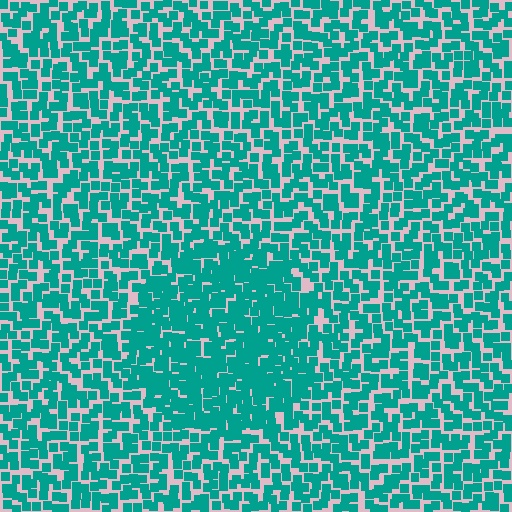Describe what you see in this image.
The image contains small teal elements arranged at two different densities. A circle-shaped region is visible where the elements are more densely packed than the surrounding area.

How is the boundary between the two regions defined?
The boundary is defined by a change in element density (approximately 1.5x ratio). All elements are the same color, size, and shape.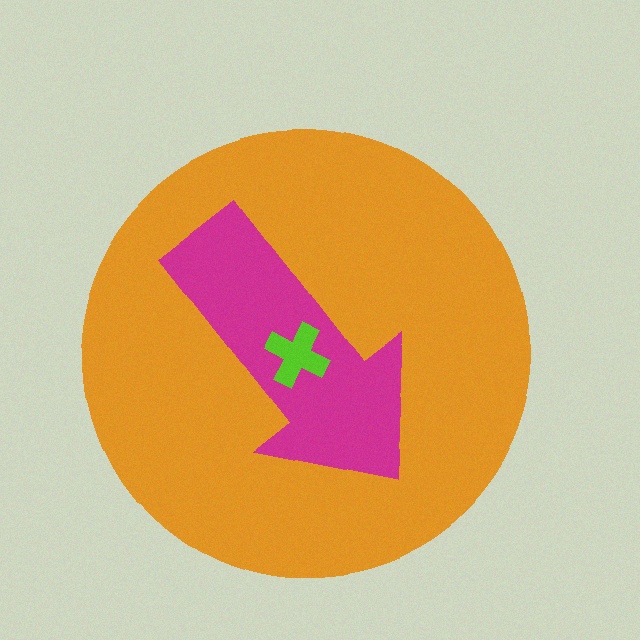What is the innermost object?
The lime cross.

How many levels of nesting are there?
3.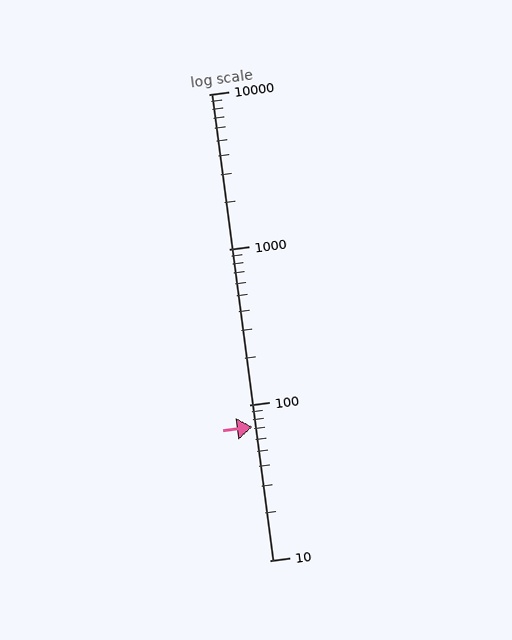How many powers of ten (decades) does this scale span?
The scale spans 3 decades, from 10 to 10000.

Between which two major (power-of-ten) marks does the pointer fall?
The pointer is between 10 and 100.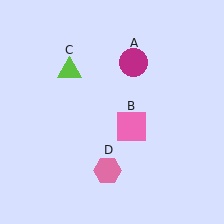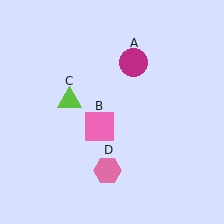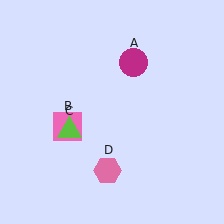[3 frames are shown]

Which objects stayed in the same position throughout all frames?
Magenta circle (object A) and pink hexagon (object D) remained stationary.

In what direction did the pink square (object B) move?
The pink square (object B) moved left.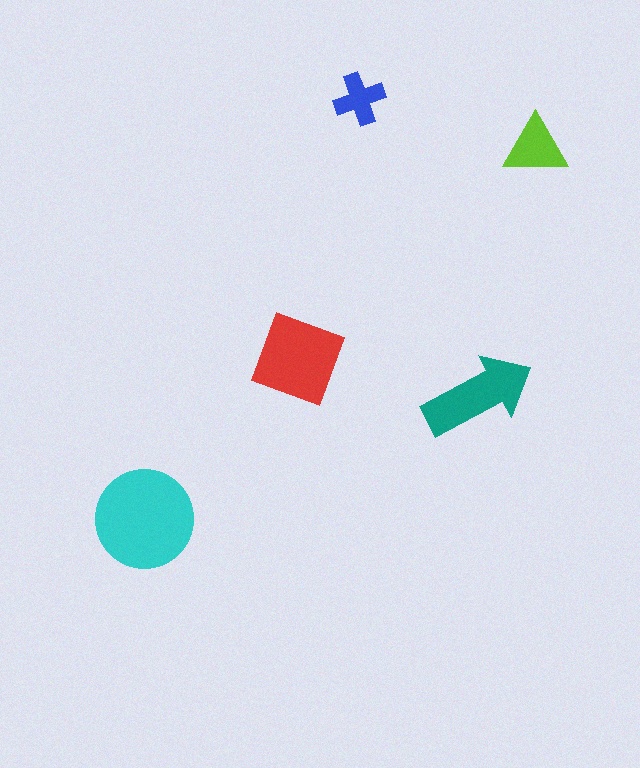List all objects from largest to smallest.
The cyan circle, the red square, the teal arrow, the lime triangle, the blue cross.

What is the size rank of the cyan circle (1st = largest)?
1st.